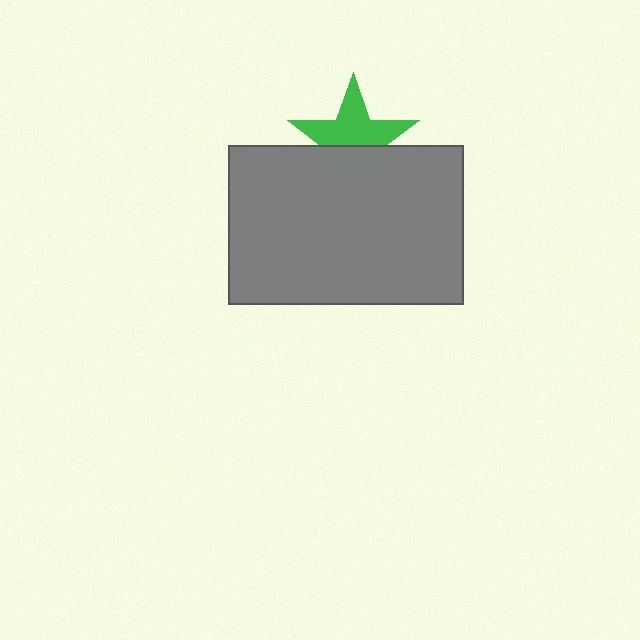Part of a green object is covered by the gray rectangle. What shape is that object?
It is a star.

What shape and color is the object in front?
The object in front is a gray rectangle.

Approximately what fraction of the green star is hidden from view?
Roughly 42% of the green star is hidden behind the gray rectangle.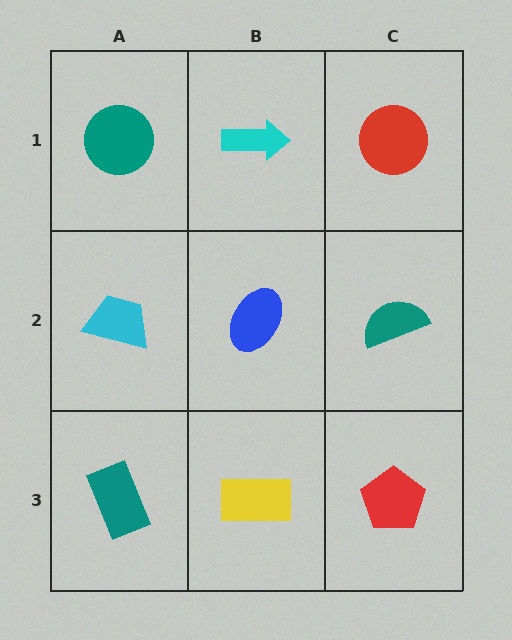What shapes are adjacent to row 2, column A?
A teal circle (row 1, column A), a teal rectangle (row 3, column A), a blue ellipse (row 2, column B).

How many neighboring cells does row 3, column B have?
3.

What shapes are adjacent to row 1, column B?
A blue ellipse (row 2, column B), a teal circle (row 1, column A), a red circle (row 1, column C).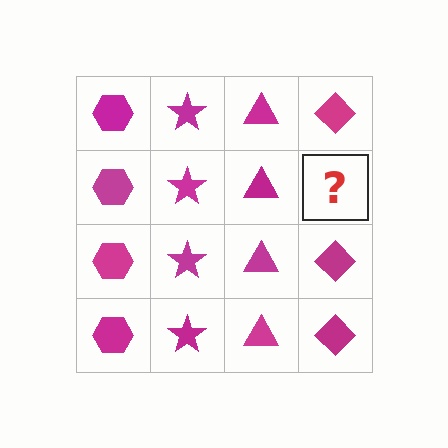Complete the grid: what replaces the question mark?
The question mark should be replaced with a magenta diamond.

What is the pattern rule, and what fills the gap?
The rule is that each column has a consistent shape. The gap should be filled with a magenta diamond.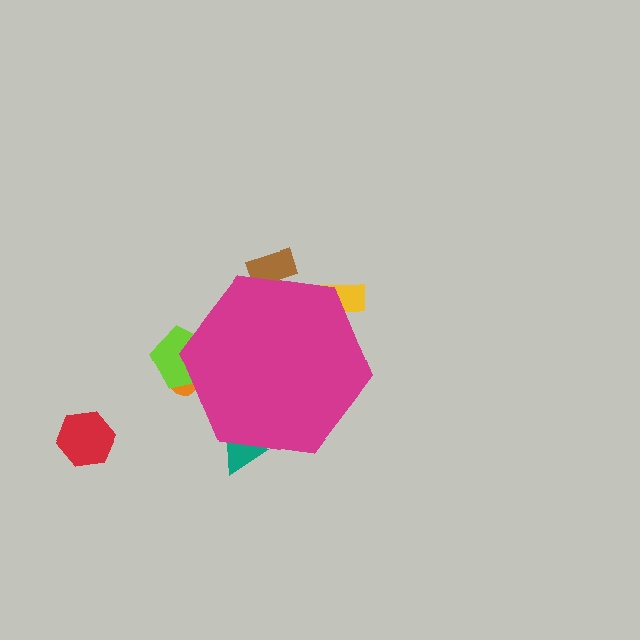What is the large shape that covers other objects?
A magenta hexagon.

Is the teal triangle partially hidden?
Yes, the teal triangle is partially hidden behind the magenta hexagon.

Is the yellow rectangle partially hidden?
Yes, the yellow rectangle is partially hidden behind the magenta hexagon.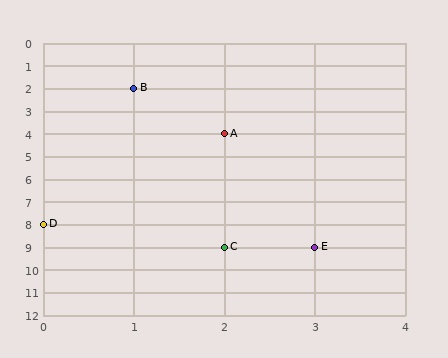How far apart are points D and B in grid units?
Points D and B are 1 column and 6 rows apart (about 6.1 grid units diagonally).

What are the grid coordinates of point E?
Point E is at grid coordinates (3, 9).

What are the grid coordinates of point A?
Point A is at grid coordinates (2, 4).